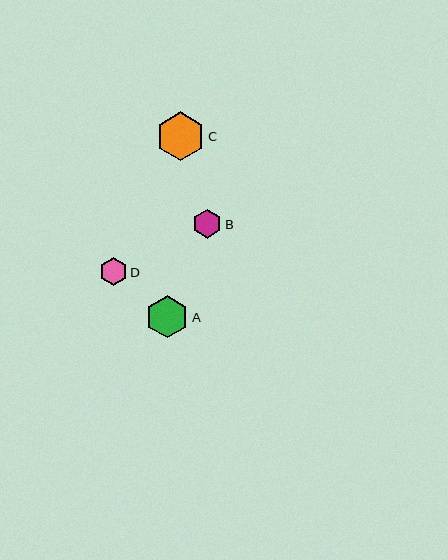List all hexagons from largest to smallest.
From largest to smallest: C, A, B, D.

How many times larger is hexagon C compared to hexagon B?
Hexagon C is approximately 1.7 times the size of hexagon B.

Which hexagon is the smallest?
Hexagon D is the smallest with a size of approximately 28 pixels.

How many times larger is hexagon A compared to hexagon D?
Hexagon A is approximately 1.5 times the size of hexagon D.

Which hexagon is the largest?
Hexagon C is the largest with a size of approximately 49 pixels.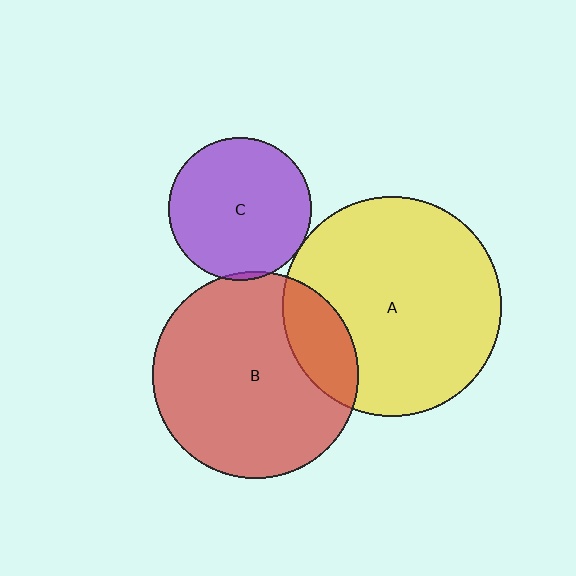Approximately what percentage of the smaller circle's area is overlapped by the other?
Approximately 5%.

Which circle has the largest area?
Circle A (yellow).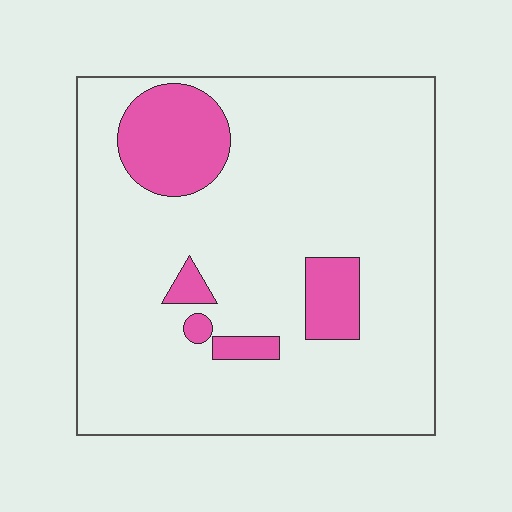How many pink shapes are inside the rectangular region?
5.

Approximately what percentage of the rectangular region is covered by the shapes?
Approximately 15%.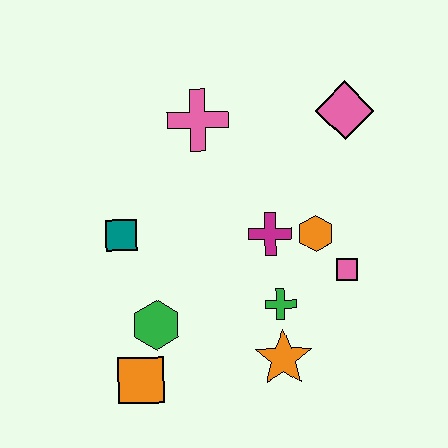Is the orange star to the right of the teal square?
Yes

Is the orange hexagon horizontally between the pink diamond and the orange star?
Yes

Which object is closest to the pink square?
The orange hexagon is closest to the pink square.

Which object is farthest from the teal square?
The pink diamond is farthest from the teal square.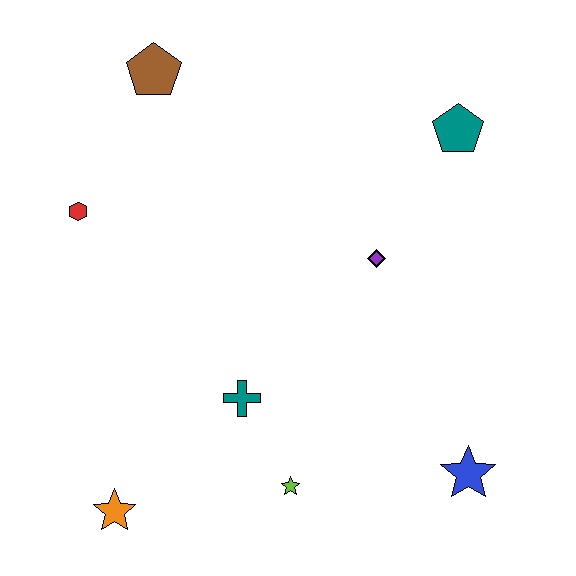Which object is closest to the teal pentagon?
The purple diamond is closest to the teal pentagon.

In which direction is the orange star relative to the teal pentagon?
The orange star is below the teal pentagon.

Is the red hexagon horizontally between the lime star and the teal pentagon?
No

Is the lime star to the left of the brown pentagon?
No